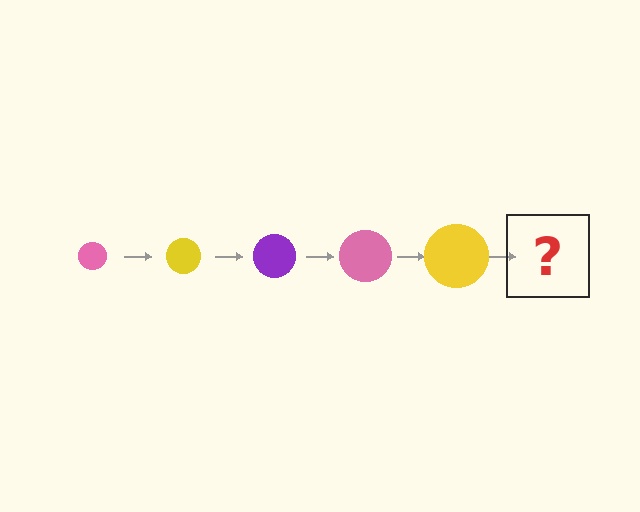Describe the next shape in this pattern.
It should be a purple circle, larger than the previous one.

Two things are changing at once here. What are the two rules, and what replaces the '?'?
The two rules are that the circle grows larger each step and the color cycles through pink, yellow, and purple. The '?' should be a purple circle, larger than the previous one.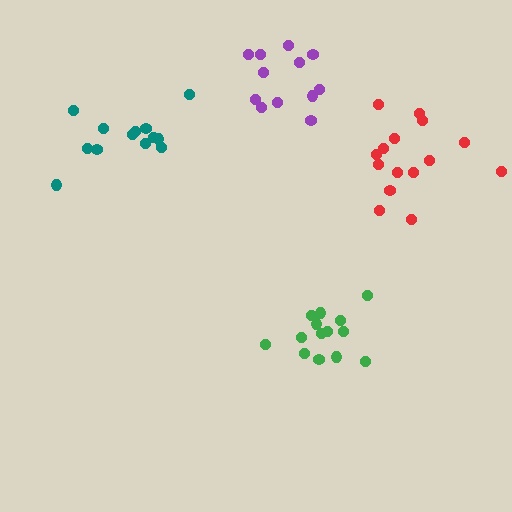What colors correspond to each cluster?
The clusters are colored: green, purple, teal, red.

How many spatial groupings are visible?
There are 4 spatial groupings.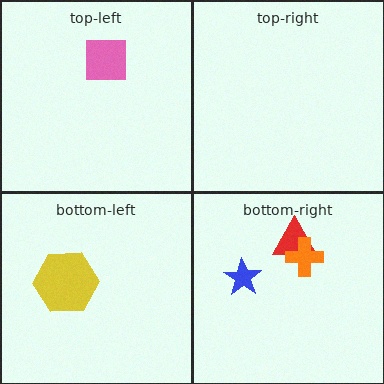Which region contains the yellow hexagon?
The bottom-left region.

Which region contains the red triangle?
The bottom-right region.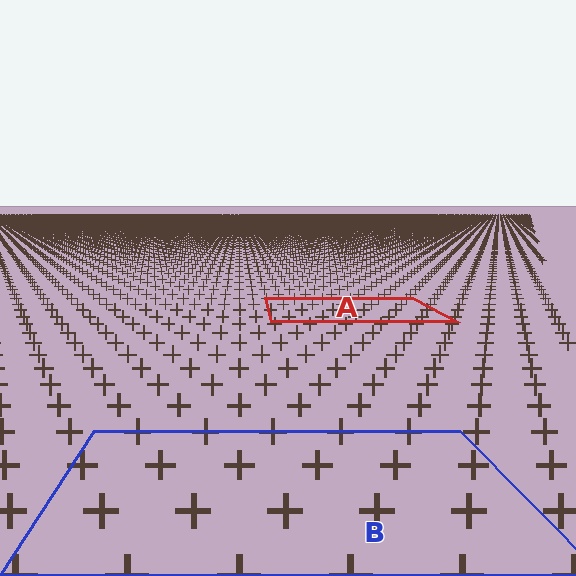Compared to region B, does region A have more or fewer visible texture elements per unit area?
Region A has more texture elements per unit area — they are packed more densely because it is farther away.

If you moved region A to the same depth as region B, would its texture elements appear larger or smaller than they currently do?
They would appear larger. At a closer depth, the same texture elements are projected at a bigger on-screen size.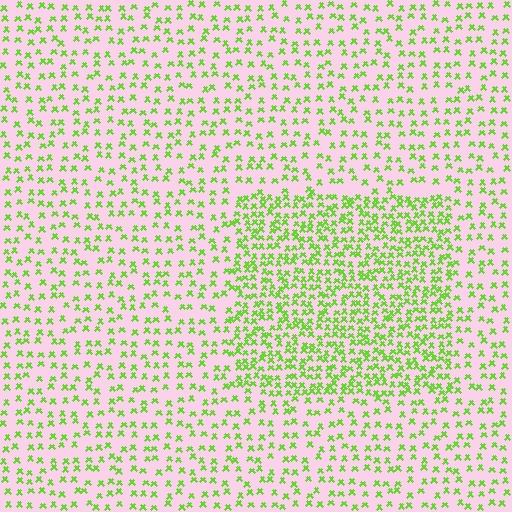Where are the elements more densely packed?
The elements are more densely packed inside the rectangle boundary.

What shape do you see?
I see a rectangle.